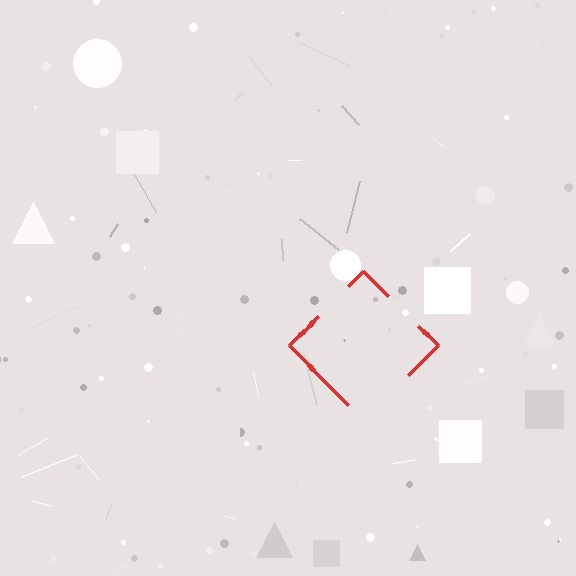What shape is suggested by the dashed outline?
The dashed outline suggests a diamond.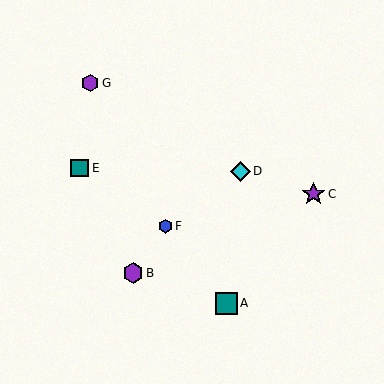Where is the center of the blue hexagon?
The center of the blue hexagon is at (165, 226).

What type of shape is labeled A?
Shape A is a teal square.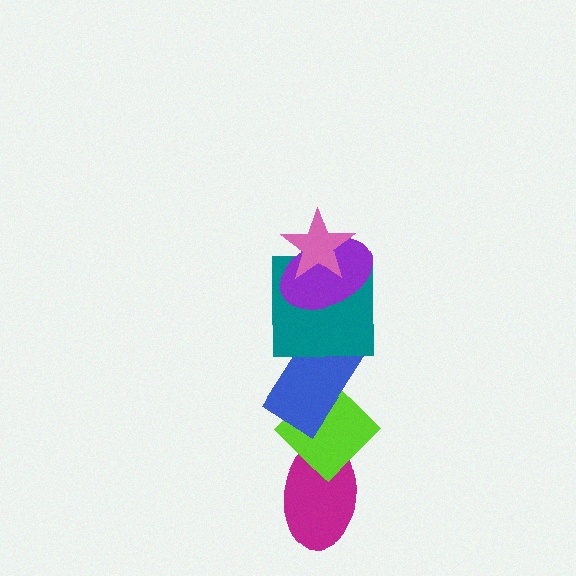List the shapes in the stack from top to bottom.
From top to bottom: the pink star, the purple ellipse, the teal square, the blue rectangle, the lime diamond, the magenta ellipse.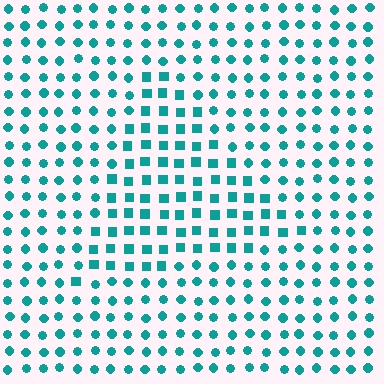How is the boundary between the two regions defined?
The boundary is defined by a change in element shape: squares inside vs. circles outside. All elements share the same color and spacing.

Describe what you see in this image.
The image is filled with small teal elements arranged in a uniform grid. A triangle-shaped region contains squares, while the surrounding area contains circles. The boundary is defined purely by the change in element shape.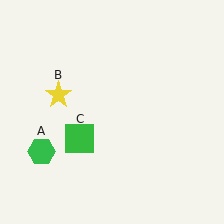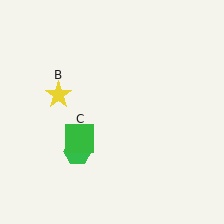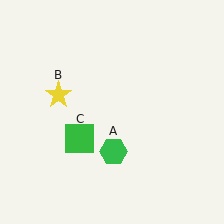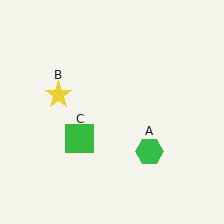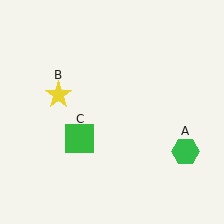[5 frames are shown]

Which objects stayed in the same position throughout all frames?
Yellow star (object B) and green square (object C) remained stationary.